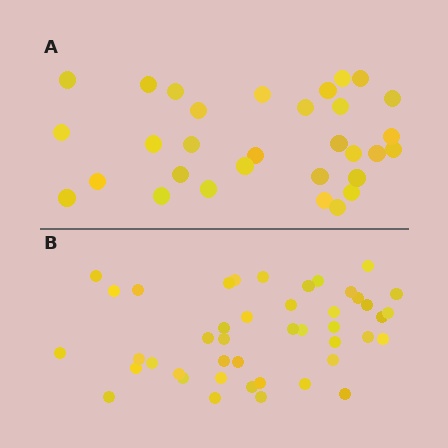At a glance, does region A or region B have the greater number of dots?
Region B (the bottom region) has more dots.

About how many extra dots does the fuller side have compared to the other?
Region B has approximately 15 more dots than region A.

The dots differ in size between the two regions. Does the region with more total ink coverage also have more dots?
No. Region A has more total ink coverage because its dots are larger, but region B actually contains more individual dots. Total area can be misleading — the number of items is what matters here.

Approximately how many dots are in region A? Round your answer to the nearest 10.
About 30 dots. (The exact count is 31, which rounds to 30.)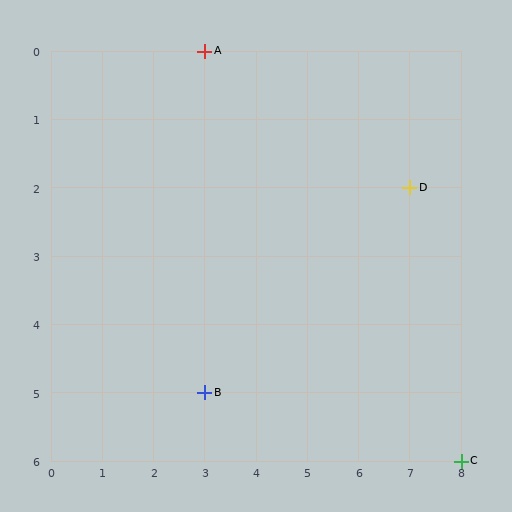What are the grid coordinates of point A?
Point A is at grid coordinates (3, 0).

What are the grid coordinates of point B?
Point B is at grid coordinates (3, 5).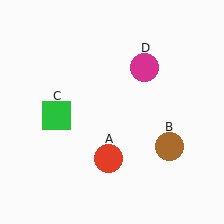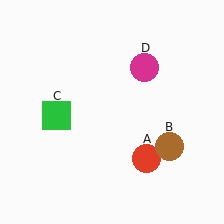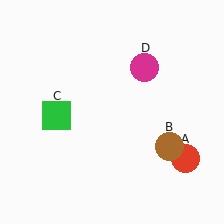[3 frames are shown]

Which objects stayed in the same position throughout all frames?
Brown circle (object B) and green square (object C) and magenta circle (object D) remained stationary.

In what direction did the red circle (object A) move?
The red circle (object A) moved right.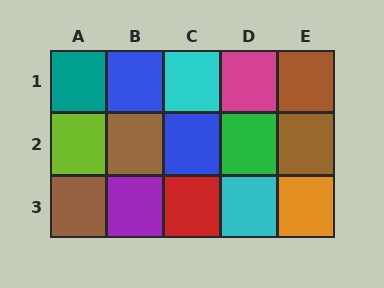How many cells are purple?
1 cell is purple.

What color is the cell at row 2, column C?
Blue.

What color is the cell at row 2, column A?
Lime.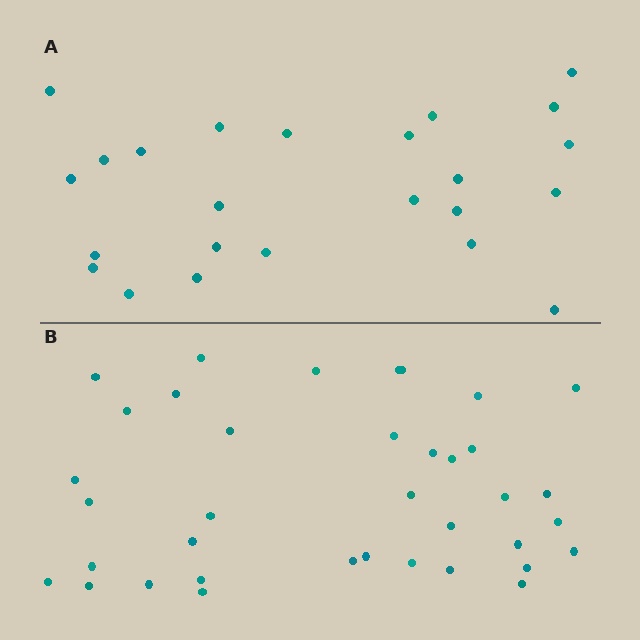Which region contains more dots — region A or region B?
Region B (the bottom region) has more dots.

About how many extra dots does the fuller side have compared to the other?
Region B has approximately 15 more dots than region A.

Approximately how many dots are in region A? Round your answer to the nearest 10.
About 20 dots. (The exact count is 24, which rounds to 20.)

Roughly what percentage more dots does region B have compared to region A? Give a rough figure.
About 55% more.